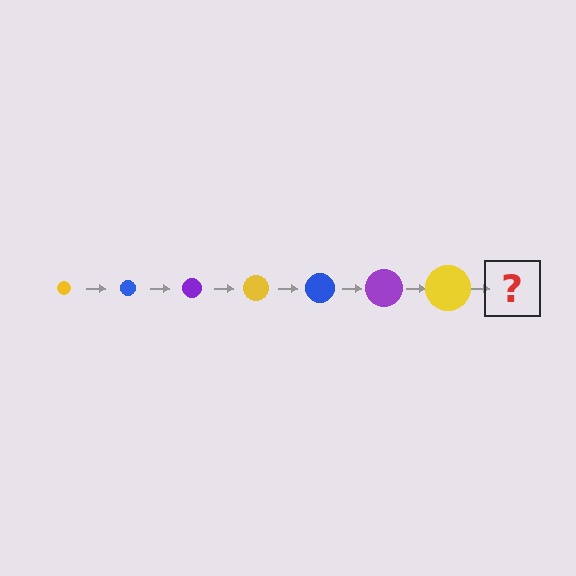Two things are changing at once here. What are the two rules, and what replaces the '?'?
The two rules are that the circle grows larger each step and the color cycles through yellow, blue, and purple. The '?' should be a blue circle, larger than the previous one.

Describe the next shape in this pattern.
It should be a blue circle, larger than the previous one.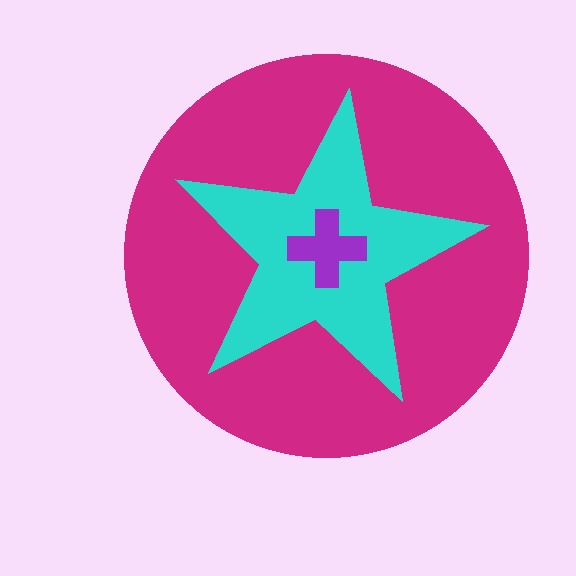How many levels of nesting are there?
3.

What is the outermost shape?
The magenta circle.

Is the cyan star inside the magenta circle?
Yes.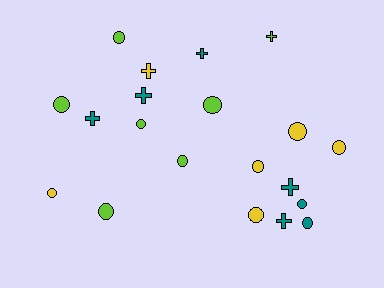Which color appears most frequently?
Teal, with 7 objects.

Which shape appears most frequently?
Circle, with 13 objects.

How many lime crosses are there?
There is 1 lime cross.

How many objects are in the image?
There are 20 objects.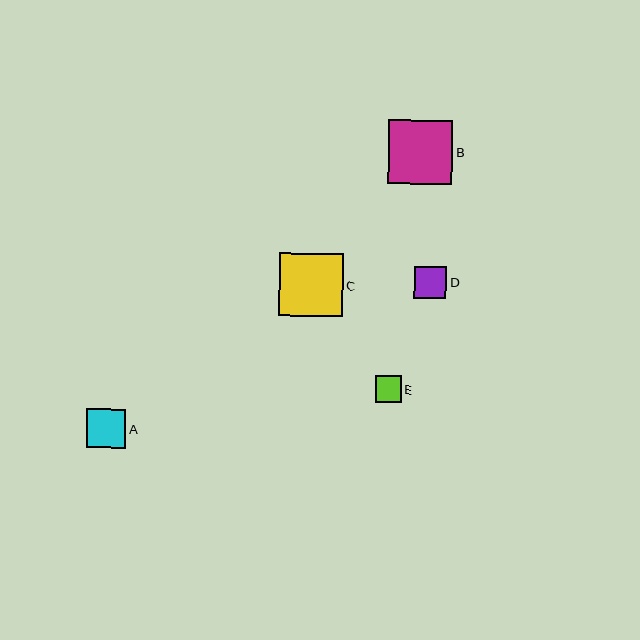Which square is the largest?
Square B is the largest with a size of approximately 64 pixels.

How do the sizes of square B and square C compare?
Square B and square C are approximately the same size.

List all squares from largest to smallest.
From largest to smallest: B, C, A, D, E.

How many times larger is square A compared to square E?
Square A is approximately 1.5 times the size of square E.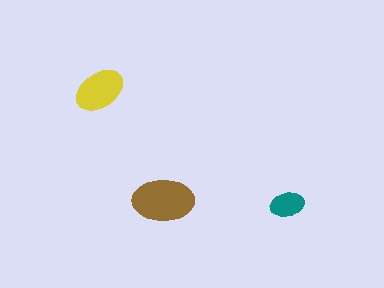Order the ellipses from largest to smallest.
the brown one, the yellow one, the teal one.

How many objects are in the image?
There are 3 objects in the image.